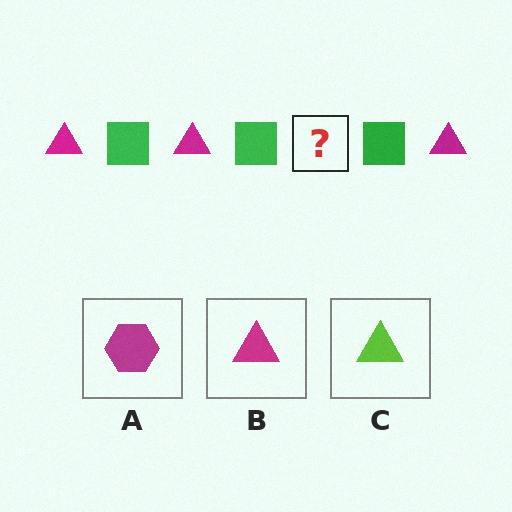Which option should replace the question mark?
Option B.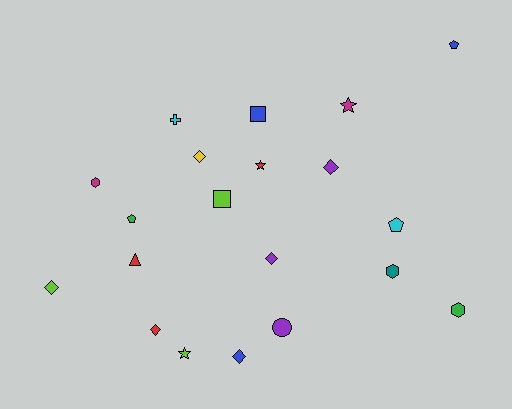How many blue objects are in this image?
There are 3 blue objects.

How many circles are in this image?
There is 1 circle.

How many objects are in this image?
There are 20 objects.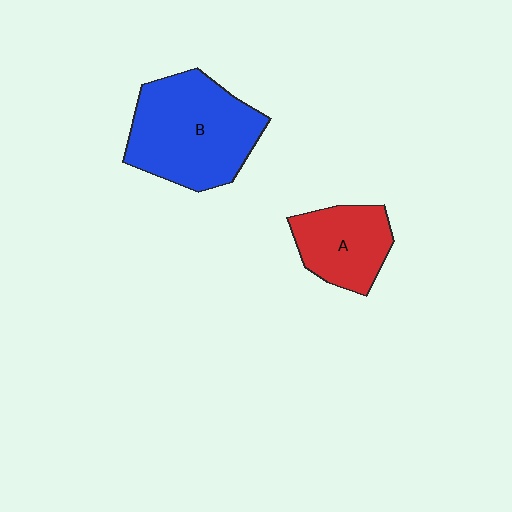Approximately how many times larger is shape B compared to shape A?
Approximately 1.8 times.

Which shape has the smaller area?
Shape A (red).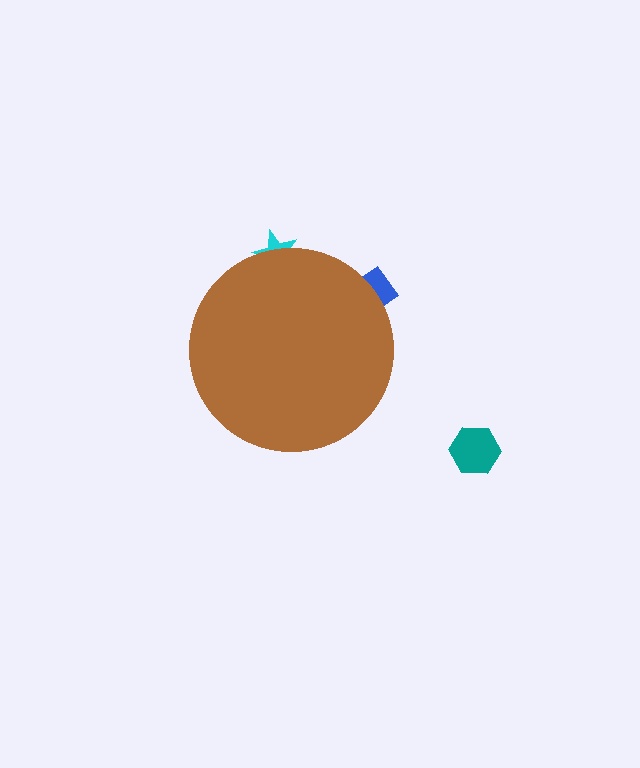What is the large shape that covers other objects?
A brown circle.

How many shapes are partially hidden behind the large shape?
2 shapes are partially hidden.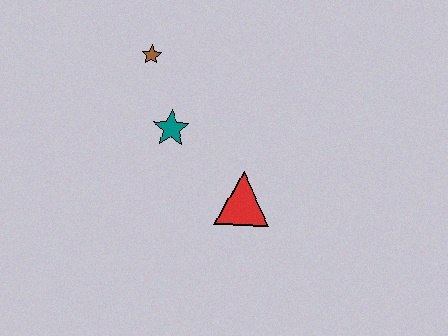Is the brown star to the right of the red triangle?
No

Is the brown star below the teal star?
No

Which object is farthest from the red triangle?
The brown star is farthest from the red triangle.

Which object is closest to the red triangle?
The teal star is closest to the red triangle.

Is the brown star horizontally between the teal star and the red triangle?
No